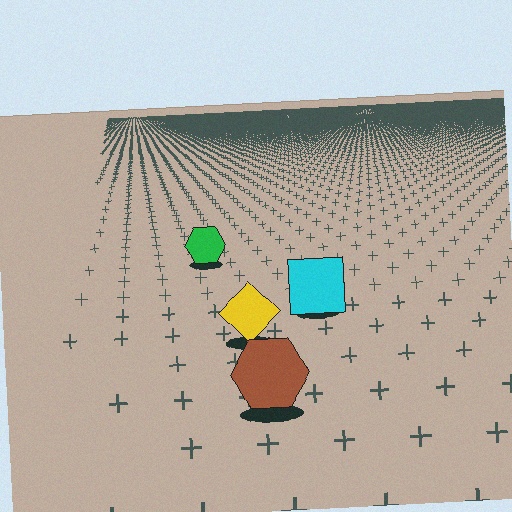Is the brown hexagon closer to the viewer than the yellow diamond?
Yes. The brown hexagon is closer — you can tell from the texture gradient: the ground texture is coarser near it.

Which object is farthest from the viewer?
The green hexagon is farthest from the viewer. It appears smaller and the ground texture around it is denser.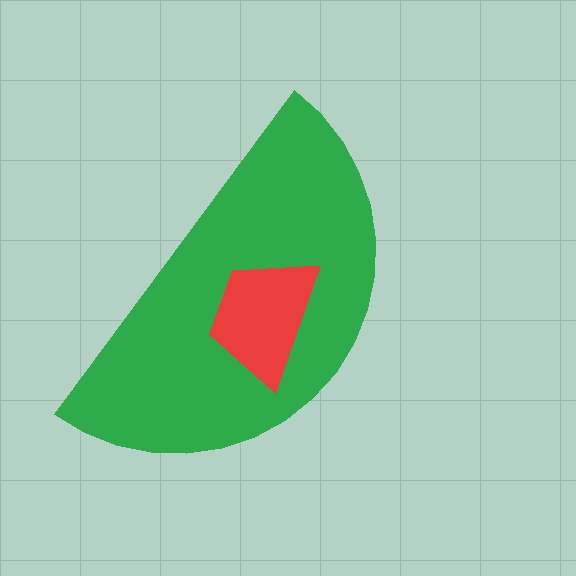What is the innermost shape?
The red trapezoid.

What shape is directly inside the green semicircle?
The red trapezoid.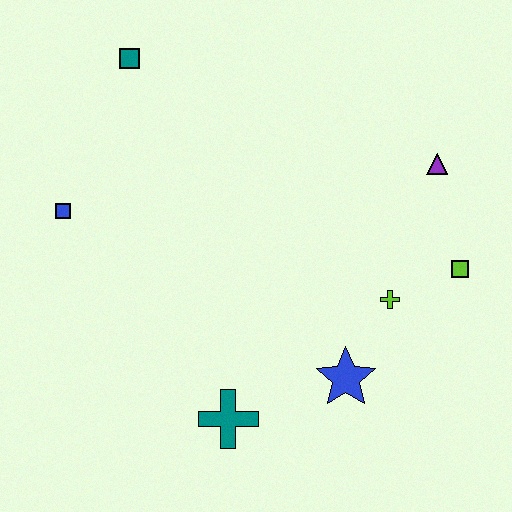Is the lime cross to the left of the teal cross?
No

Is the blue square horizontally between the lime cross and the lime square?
No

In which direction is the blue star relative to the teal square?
The blue star is below the teal square.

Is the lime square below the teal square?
Yes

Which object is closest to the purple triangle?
The lime square is closest to the purple triangle.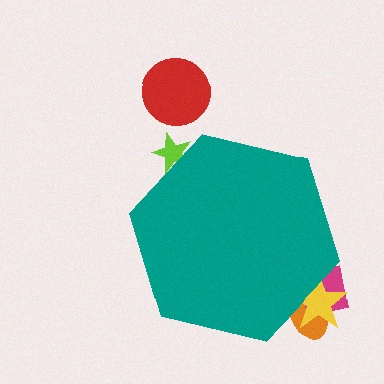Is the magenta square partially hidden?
Yes, the magenta square is partially hidden behind the teal hexagon.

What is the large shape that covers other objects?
A teal hexagon.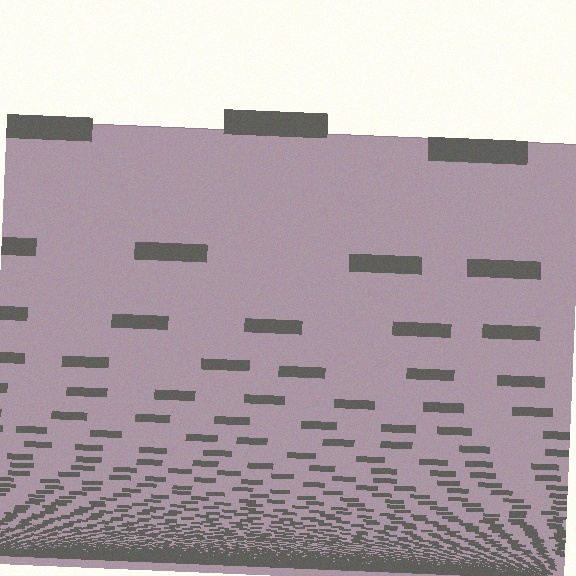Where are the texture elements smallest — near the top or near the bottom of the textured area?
Near the bottom.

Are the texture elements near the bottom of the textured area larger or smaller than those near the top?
Smaller. The gradient is inverted — elements near the bottom are smaller and denser.